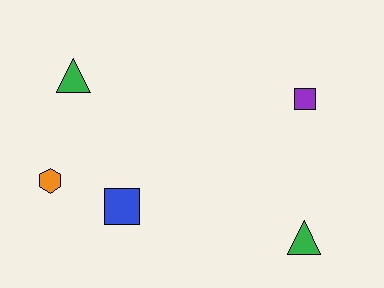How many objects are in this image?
There are 5 objects.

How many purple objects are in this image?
There is 1 purple object.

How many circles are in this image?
There are no circles.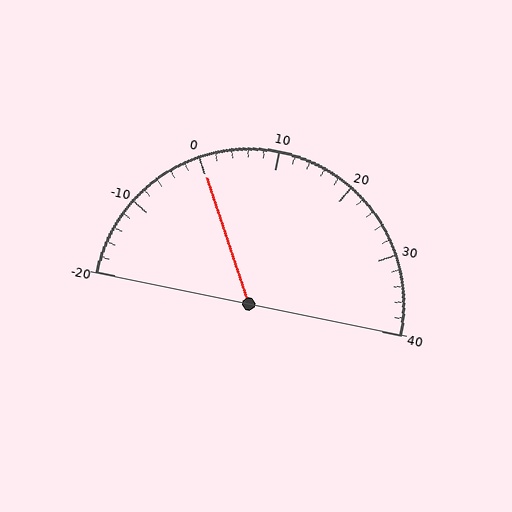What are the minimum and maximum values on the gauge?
The gauge ranges from -20 to 40.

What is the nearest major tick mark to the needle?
The nearest major tick mark is 0.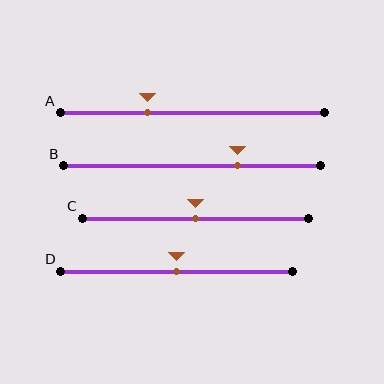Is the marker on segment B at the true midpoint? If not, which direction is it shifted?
No, the marker on segment B is shifted to the right by about 18% of the segment length.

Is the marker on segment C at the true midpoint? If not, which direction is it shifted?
Yes, the marker on segment C is at the true midpoint.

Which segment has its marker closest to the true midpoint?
Segment C has its marker closest to the true midpoint.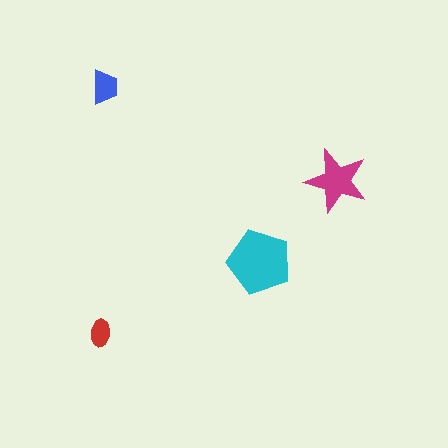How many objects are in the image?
There are 4 objects in the image.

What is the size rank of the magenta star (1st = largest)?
2nd.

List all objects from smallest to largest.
The red ellipse, the blue trapezoid, the magenta star, the cyan pentagon.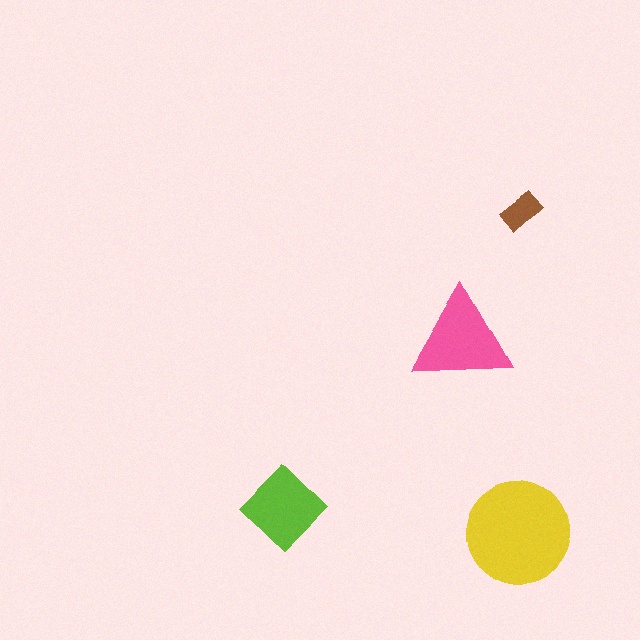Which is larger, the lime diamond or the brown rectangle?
The lime diamond.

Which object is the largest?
The yellow circle.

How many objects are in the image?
There are 4 objects in the image.